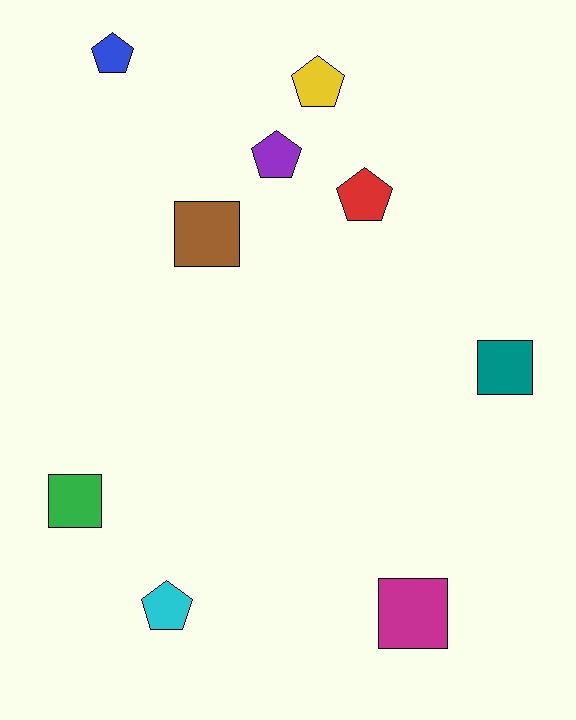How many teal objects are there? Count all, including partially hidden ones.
There is 1 teal object.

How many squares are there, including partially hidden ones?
There are 4 squares.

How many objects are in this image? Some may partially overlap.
There are 9 objects.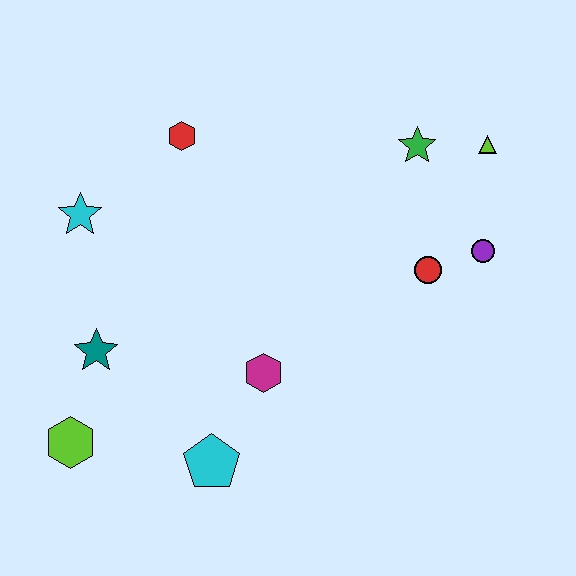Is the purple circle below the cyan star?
Yes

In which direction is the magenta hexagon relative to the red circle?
The magenta hexagon is to the left of the red circle.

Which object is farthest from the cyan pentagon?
The lime triangle is farthest from the cyan pentagon.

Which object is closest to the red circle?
The purple circle is closest to the red circle.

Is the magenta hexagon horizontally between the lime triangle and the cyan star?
Yes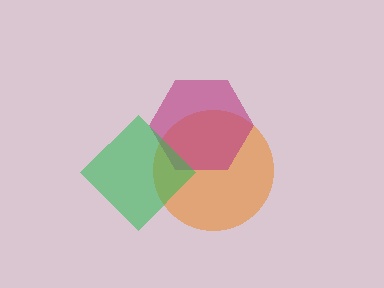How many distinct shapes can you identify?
There are 3 distinct shapes: an orange circle, a magenta hexagon, a green diamond.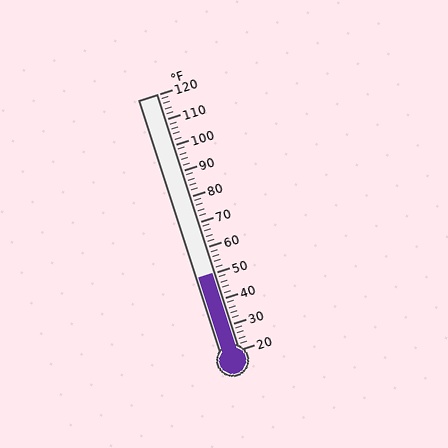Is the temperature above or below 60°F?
The temperature is below 60°F.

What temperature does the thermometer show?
The thermometer shows approximately 50°F.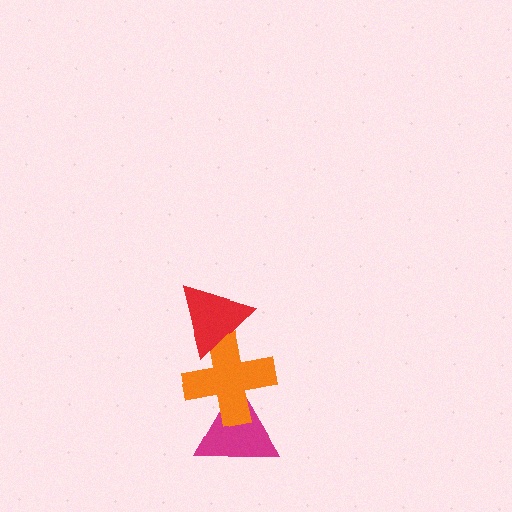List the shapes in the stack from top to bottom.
From top to bottom: the red triangle, the orange cross, the magenta triangle.